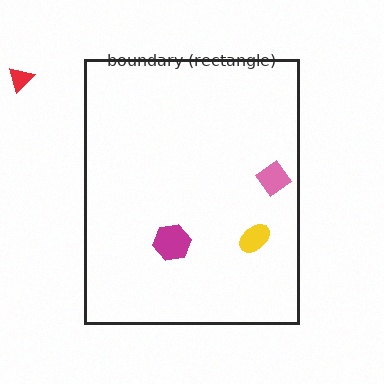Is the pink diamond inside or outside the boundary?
Inside.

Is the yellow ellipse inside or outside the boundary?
Inside.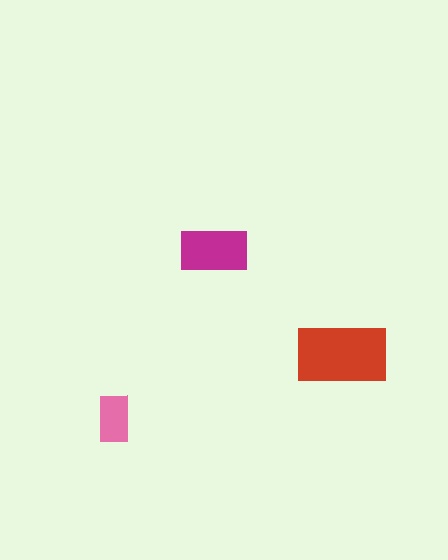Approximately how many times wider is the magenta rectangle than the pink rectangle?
About 1.5 times wider.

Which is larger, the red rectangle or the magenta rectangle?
The red one.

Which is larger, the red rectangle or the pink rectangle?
The red one.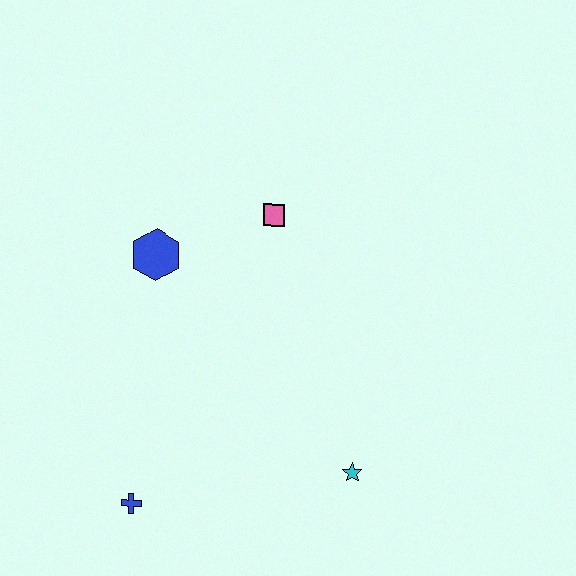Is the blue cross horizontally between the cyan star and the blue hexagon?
No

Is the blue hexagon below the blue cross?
No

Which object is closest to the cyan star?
The blue cross is closest to the cyan star.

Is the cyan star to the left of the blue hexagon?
No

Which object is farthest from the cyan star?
The blue hexagon is farthest from the cyan star.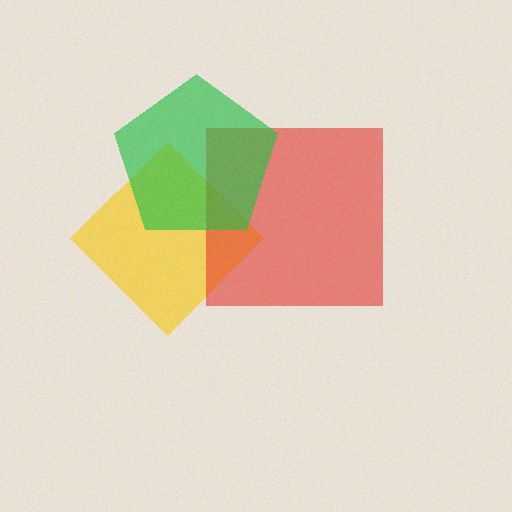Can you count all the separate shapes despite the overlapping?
Yes, there are 3 separate shapes.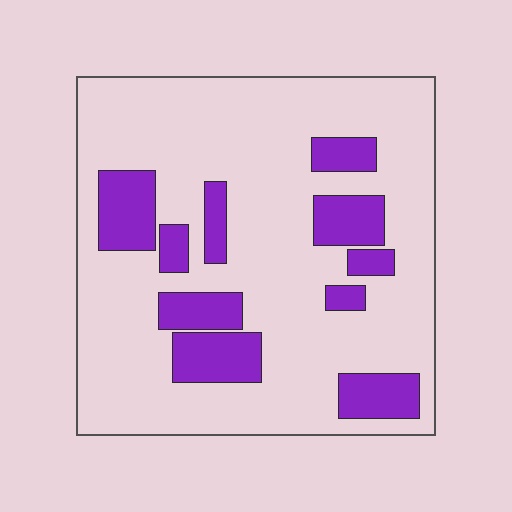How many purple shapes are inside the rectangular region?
10.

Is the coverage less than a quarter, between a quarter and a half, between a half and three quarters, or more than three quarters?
Less than a quarter.